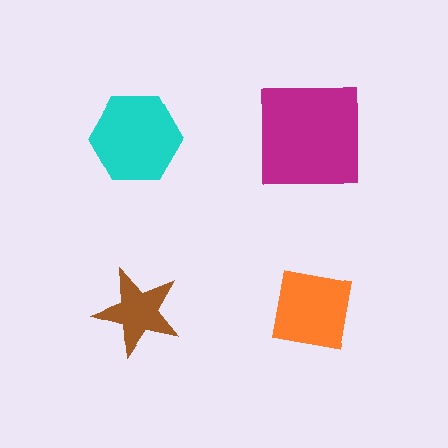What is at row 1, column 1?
A cyan hexagon.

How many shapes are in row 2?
2 shapes.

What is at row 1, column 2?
A magenta square.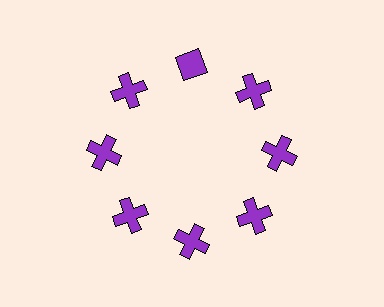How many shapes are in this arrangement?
There are 8 shapes arranged in a ring pattern.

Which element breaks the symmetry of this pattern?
The purple diamond at roughly the 12 o'clock position breaks the symmetry. All other shapes are purple crosses.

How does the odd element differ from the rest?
It has a different shape: diamond instead of cross.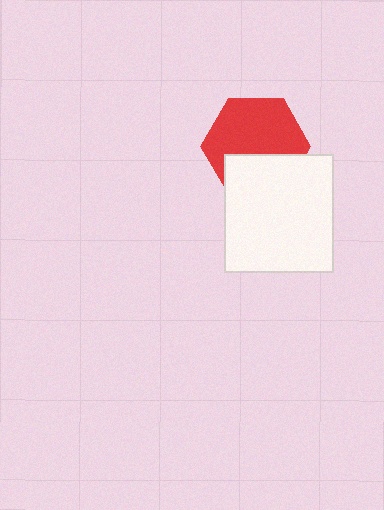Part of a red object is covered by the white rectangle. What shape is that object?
It is a hexagon.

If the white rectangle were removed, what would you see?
You would see the complete red hexagon.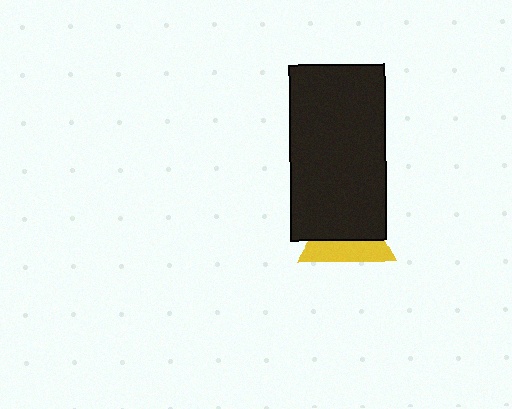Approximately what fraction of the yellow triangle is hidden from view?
Roughly 56% of the yellow triangle is hidden behind the black rectangle.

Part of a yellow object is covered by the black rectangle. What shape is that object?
It is a triangle.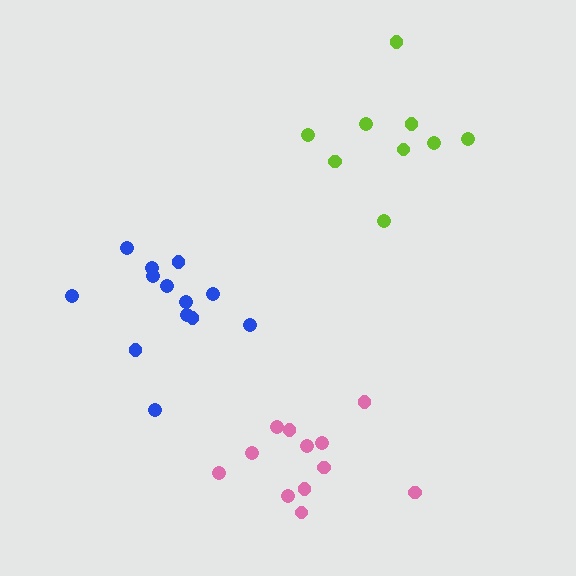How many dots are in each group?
Group 1: 12 dots, Group 2: 9 dots, Group 3: 13 dots (34 total).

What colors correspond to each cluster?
The clusters are colored: pink, lime, blue.